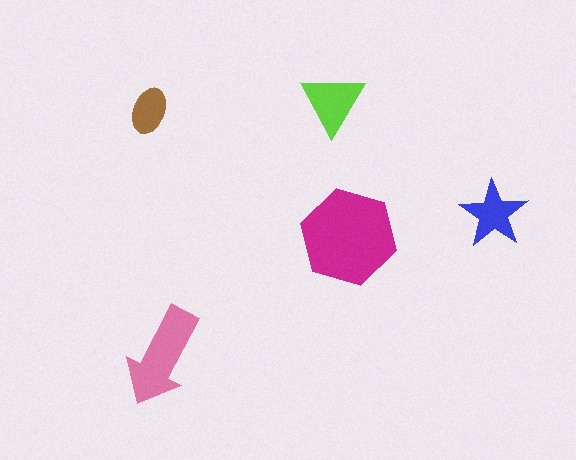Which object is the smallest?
The brown ellipse.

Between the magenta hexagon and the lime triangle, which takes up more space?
The magenta hexagon.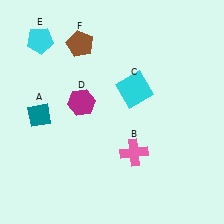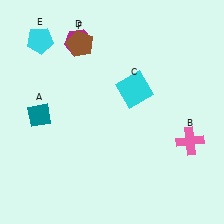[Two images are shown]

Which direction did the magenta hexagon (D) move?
The magenta hexagon (D) moved up.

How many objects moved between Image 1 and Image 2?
2 objects moved between the two images.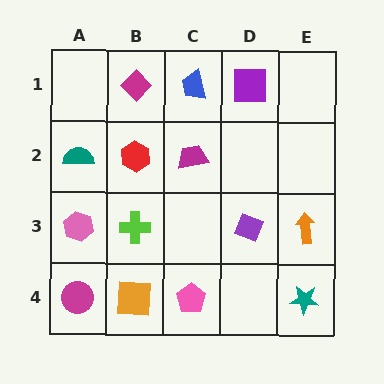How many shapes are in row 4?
4 shapes.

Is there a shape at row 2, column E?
No, that cell is empty.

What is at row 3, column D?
A purple diamond.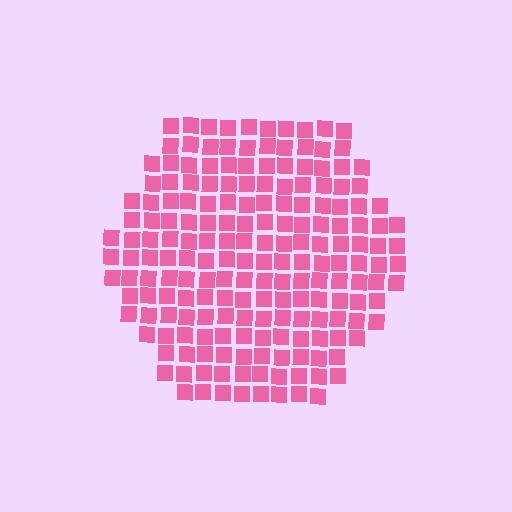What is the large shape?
The large shape is a hexagon.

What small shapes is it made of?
It is made of small squares.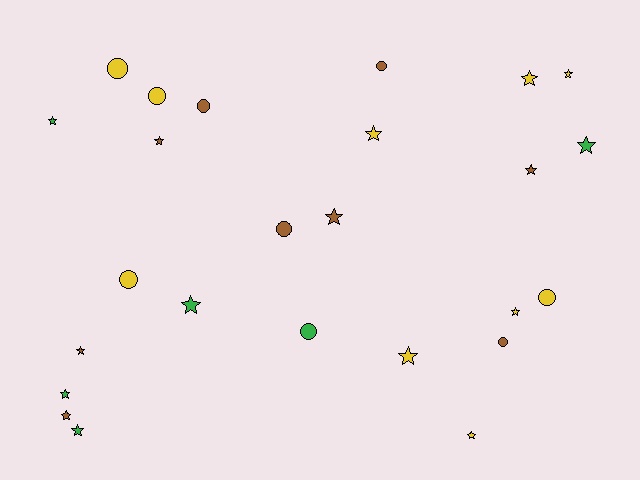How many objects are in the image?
There are 25 objects.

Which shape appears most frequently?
Star, with 16 objects.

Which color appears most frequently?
Yellow, with 10 objects.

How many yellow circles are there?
There are 4 yellow circles.